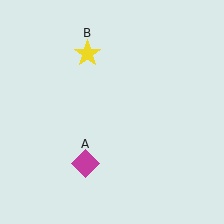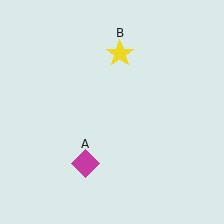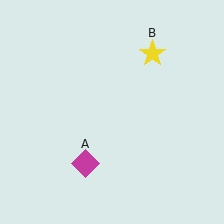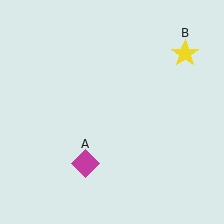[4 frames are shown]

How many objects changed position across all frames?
1 object changed position: yellow star (object B).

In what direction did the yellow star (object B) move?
The yellow star (object B) moved right.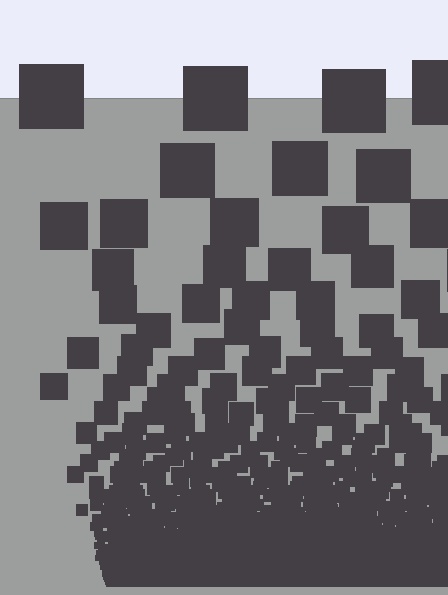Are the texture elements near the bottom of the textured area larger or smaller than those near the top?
Smaller. The gradient is inverted — elements near the bottom are smaller and denser.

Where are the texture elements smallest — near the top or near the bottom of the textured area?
Near the bottom.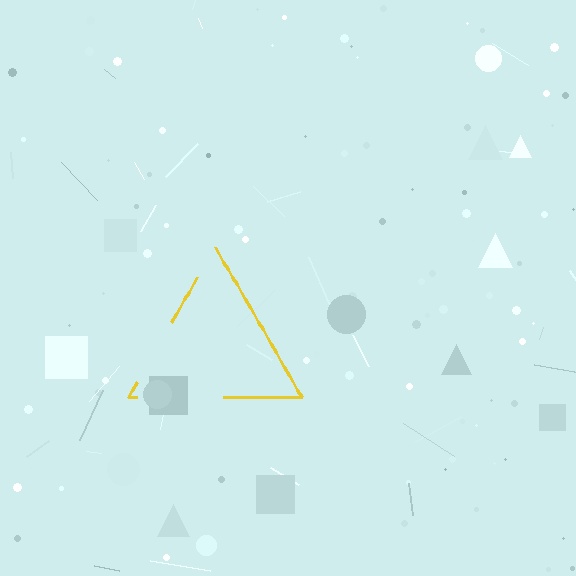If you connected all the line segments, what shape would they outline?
They would outline a triangle.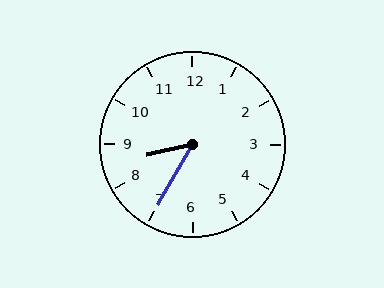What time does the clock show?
8:35.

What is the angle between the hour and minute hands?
Approximately 48 degrees.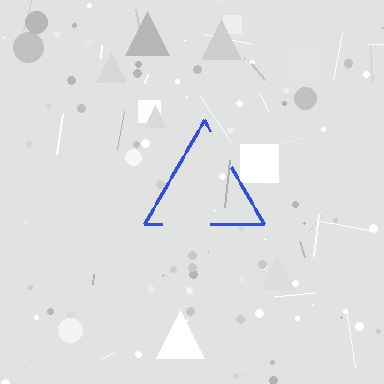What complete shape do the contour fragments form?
The contour fragments form a triangle.